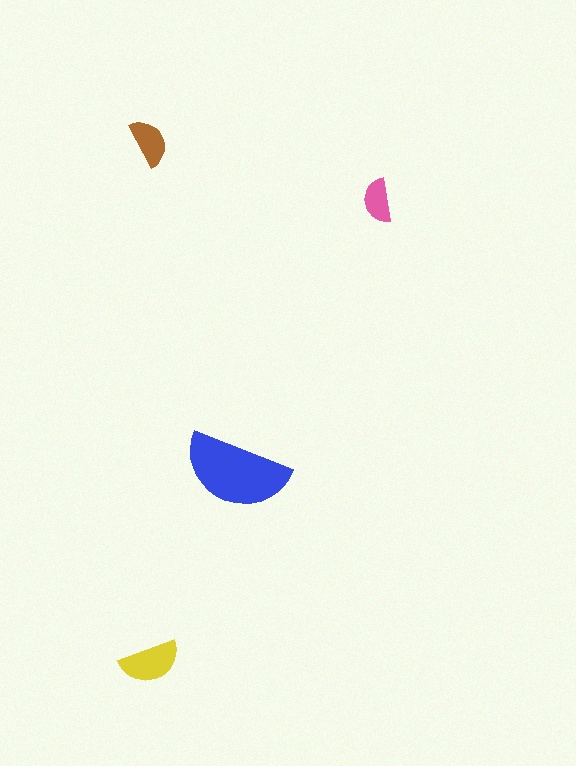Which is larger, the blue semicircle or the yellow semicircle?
The blue one.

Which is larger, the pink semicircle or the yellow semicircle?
The yellow one.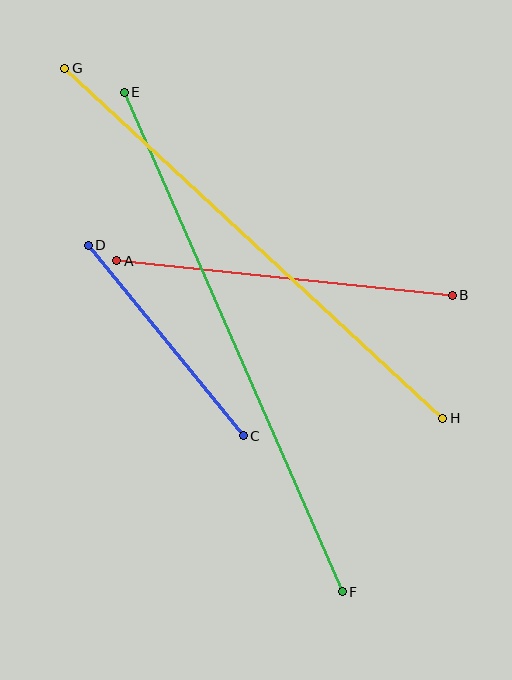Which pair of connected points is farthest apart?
Points E and F are farthest apart.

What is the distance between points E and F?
The distance is approximately 545 pixels.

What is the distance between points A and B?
The distance is approximately 338 pixels.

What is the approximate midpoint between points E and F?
The midpoint is at approximately (233, 342) pixels.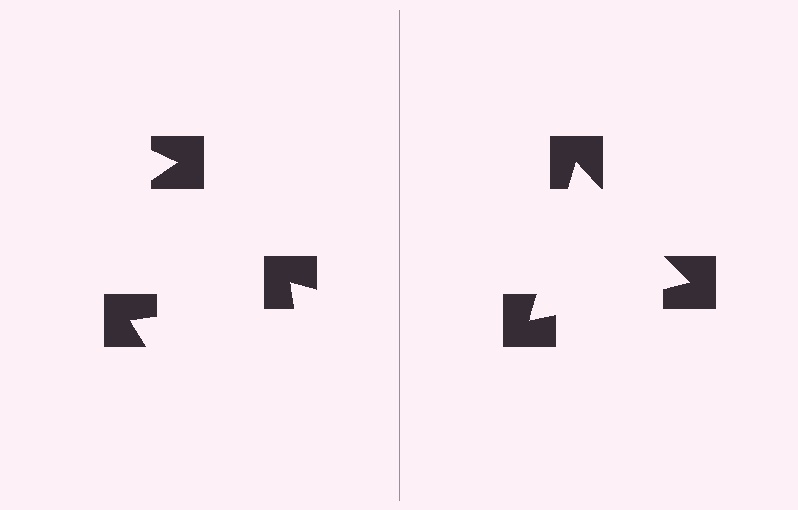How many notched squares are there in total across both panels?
6 — 3 on each side.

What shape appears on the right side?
An illusory triangle.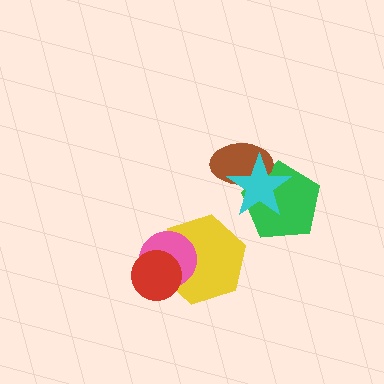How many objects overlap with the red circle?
2 objects overlap with the red circle.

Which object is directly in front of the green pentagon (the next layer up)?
The brown ellipse is directly in front of the green pentagon.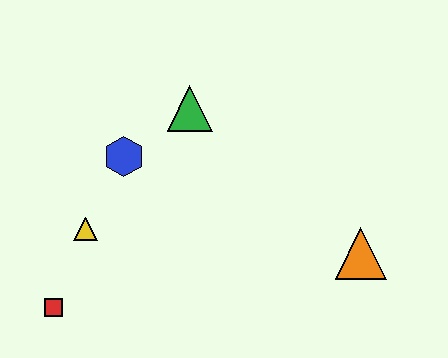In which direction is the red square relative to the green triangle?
The red square is below the green triangle.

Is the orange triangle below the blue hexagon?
Yes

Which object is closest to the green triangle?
The blue hexagon is closest to the green triangle.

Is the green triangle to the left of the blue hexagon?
No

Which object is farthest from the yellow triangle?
The orange triangle is farthest from the yellow triangle.